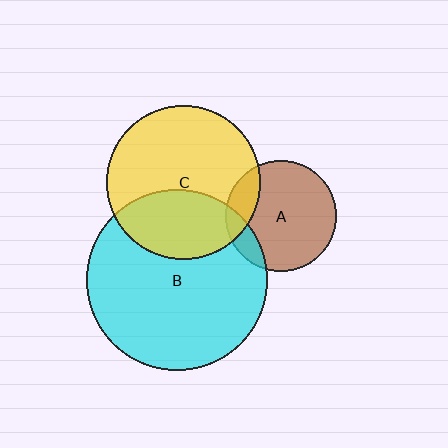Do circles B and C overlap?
Yes.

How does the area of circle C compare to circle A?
Approximately 1.9 times.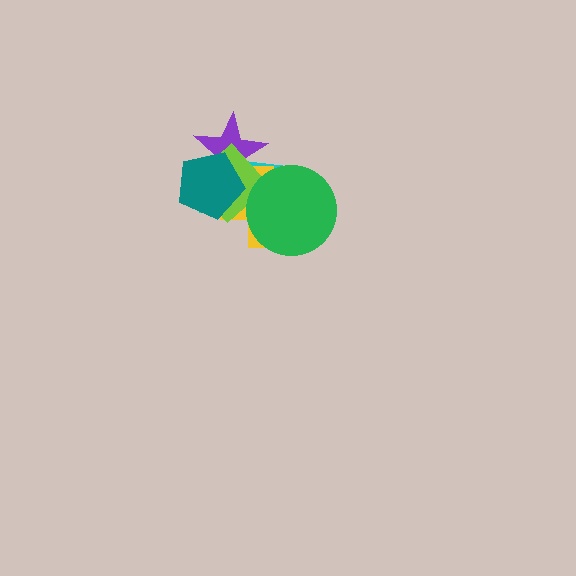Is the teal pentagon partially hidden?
No, no other shape covers it.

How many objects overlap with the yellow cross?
5 objects overlap with the yellow cross.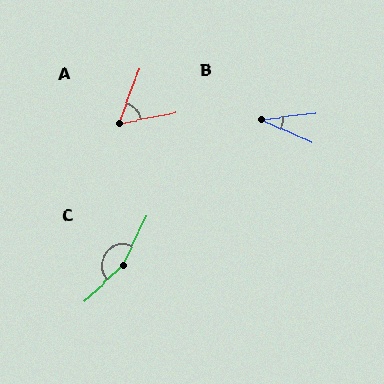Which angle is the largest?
C, at approximately 158 degrees.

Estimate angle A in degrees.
Approximately 58 degrees.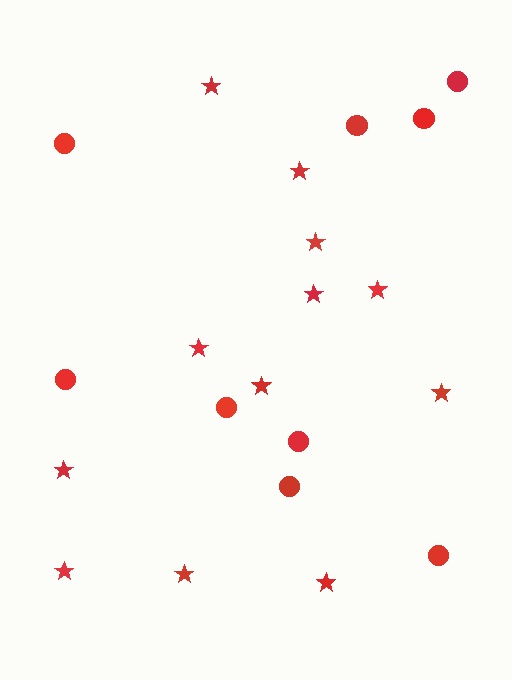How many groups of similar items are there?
There are 2 groups: one group of circles (9) and one group of stars (12).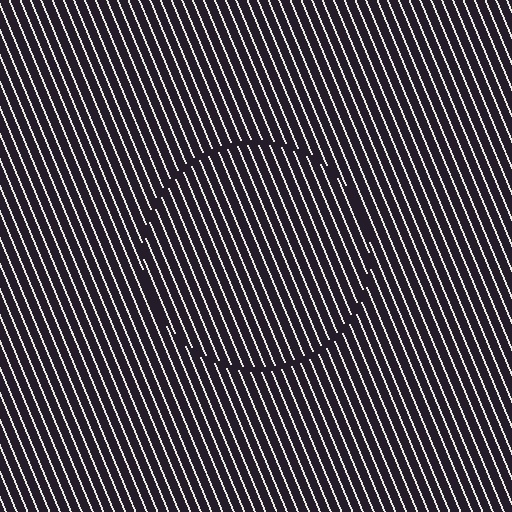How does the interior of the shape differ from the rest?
The interior of the shape contains the same grating, shifted by half a period — the contour is defined by the phase discontinuity where line-ends from the inner and outer gratings abut.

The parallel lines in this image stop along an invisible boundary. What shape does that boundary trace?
An illusory circle. The interior of the shape contains the same grating, shifted by half a period — the contour is defined by the phase discontinuity where line-ends from the inner and outer gratings abut.